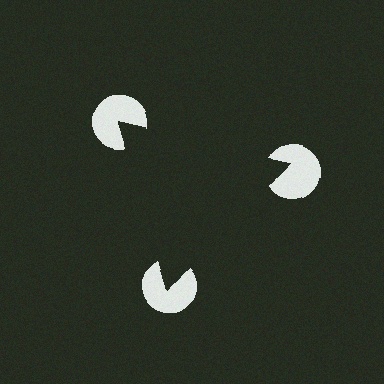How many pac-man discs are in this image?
There are 3 — one at each vertex of the illusory triangle.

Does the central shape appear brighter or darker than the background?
It typically appears slightly darker than the background, even though no actual brightness change is drawn.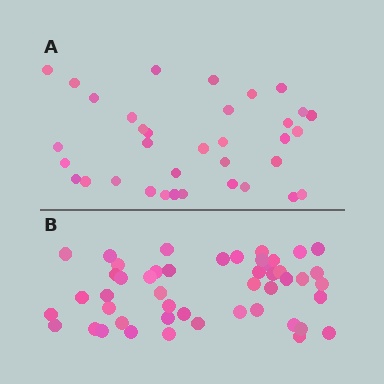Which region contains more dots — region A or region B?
Region B (the bottom region) has more dots.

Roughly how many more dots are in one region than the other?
Region B has approximately 15 more dots than region A.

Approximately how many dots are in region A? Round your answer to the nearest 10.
About 40 dots. (The exact count is 35, which rounds to 40.)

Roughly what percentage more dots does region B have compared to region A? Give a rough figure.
About 35% more.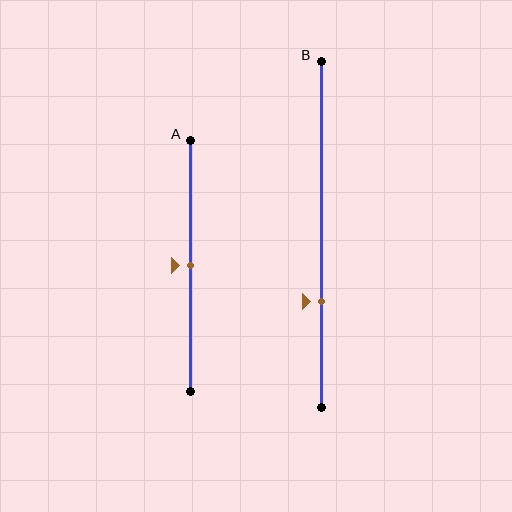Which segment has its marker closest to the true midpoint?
Segment A has its marker closest to the true midpoint.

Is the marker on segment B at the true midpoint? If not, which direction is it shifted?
No, the marker on segment B is shifted downward by about 19% of the segment length.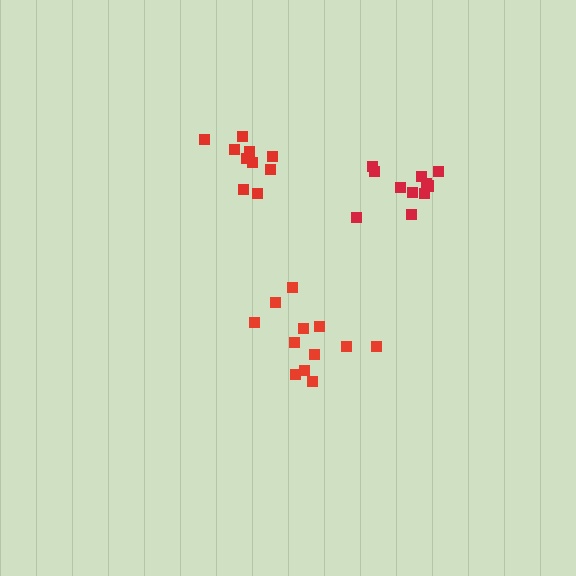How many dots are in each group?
Group 1: 12 dots, Group 2: 12 dots, Group 3: 10 dots (34 total).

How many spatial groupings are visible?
There are 3 spatial groupings.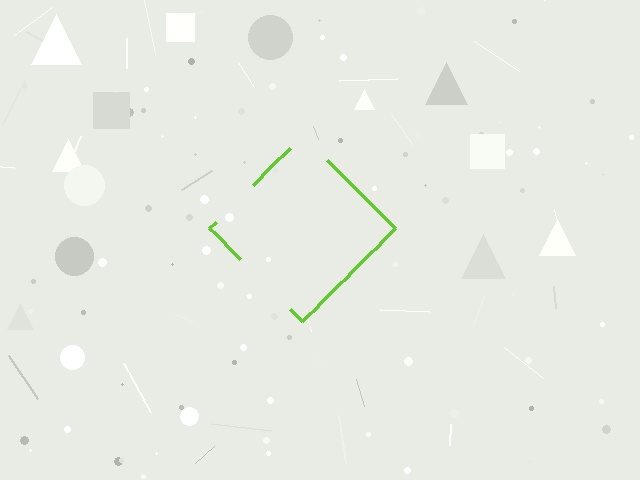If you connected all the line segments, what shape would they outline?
They would outline a diamond.